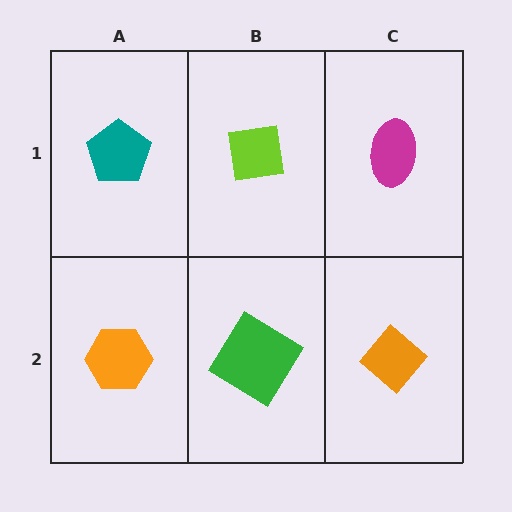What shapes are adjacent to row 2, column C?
A magenta ellipse (row 1, column C), a green diamond (row 2, column B).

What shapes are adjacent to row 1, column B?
A green diamond (row 2, column B), a teal pentagon (row 1, column A), a magenta ellipse (row 1, column C).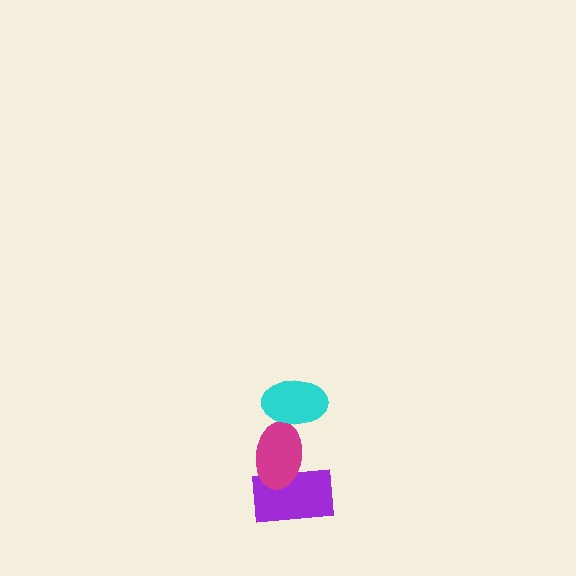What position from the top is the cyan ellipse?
The cyan ellipse is 1st from the top.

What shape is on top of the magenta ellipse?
The cyan ellipse is on top of the magenta ellipse.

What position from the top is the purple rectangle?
The purple rectangle is 3rd from the top.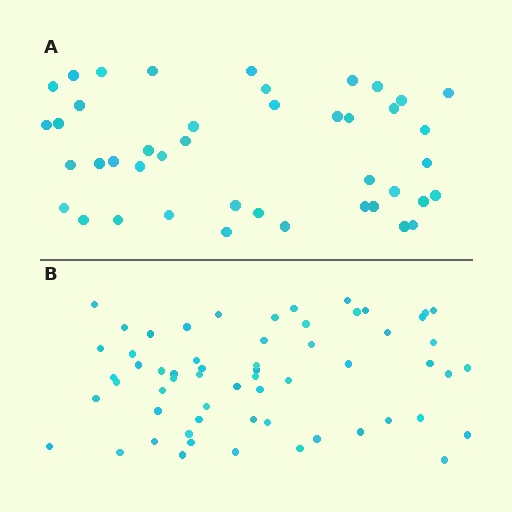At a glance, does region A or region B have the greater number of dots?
Region B (the bottom region) has more dots.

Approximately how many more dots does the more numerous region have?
Region B has approximately 15 more dots than region A.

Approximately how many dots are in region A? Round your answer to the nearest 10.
About 40 dots. (The exact count is 43, which rounds to 40.)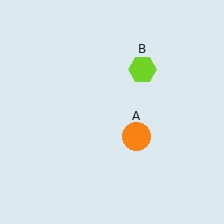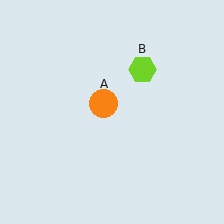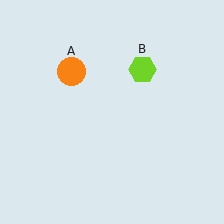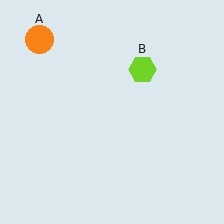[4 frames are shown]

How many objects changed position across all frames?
1 object changed position: orange circle (object A).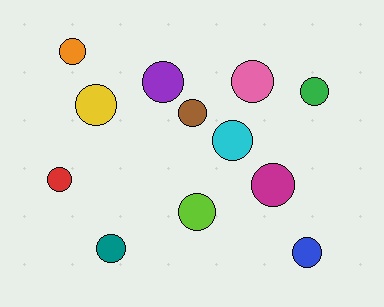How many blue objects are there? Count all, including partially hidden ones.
There is 1 blue object.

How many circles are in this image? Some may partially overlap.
There are 12 circles.